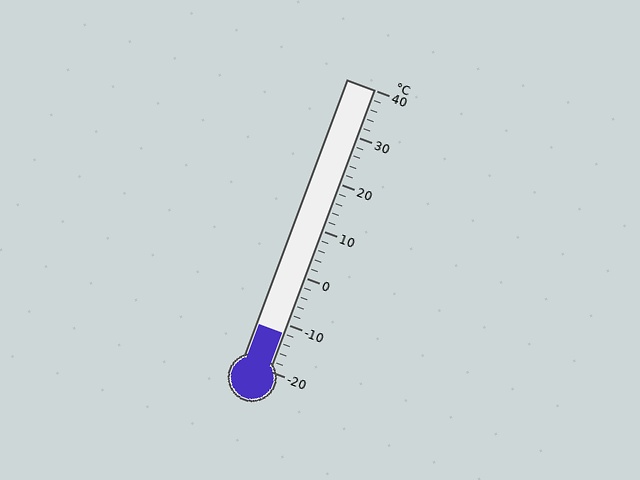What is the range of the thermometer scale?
The thermometer scale ranges from -20°C to 40°C.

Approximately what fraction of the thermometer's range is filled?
The thermometer is filled to approximately 15% of its range.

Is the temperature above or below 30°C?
The temperature is below 30°C.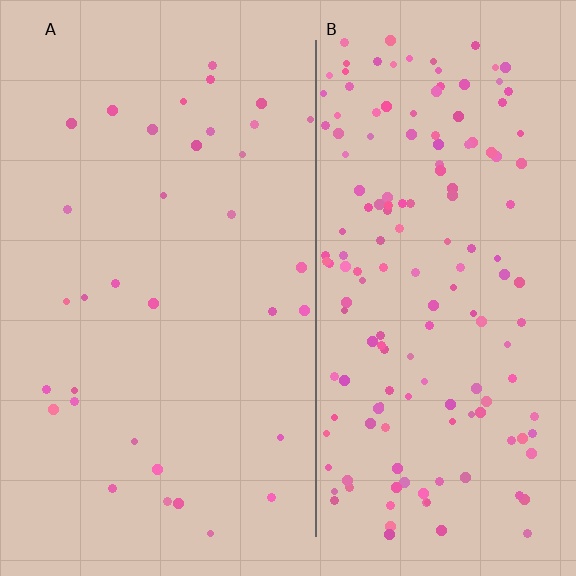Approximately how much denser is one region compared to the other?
Approximately 4.7× — region B over region A.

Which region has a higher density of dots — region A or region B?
B (the right).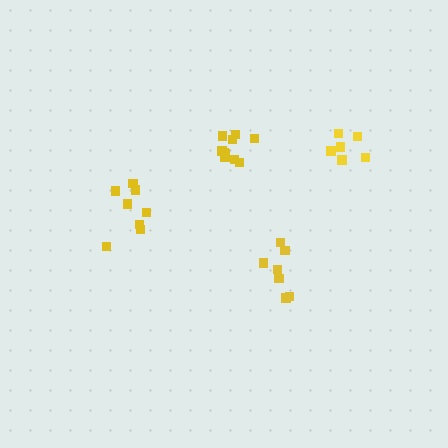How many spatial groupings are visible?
There are 4 spatial groupings.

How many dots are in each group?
Group 1: 6 dots, Group 2: 7 dots, Group 3: 8 dots, Group 4: 10 dots (31 total).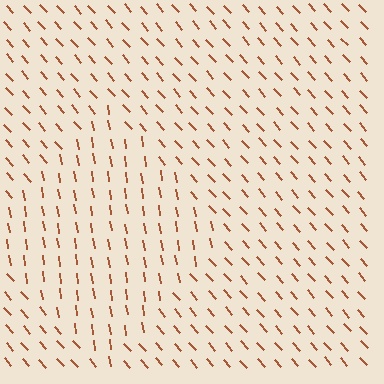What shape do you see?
I see a diamond.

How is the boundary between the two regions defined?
The boundary is defined purely by a change in line orientation (approximately 33 degrees difference). All lines are the same color and thickness.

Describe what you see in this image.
The image is filled with small brown line segments. A diamond region in the image has lines oriented differently from the surrounding lines, creating a visible texture boundary.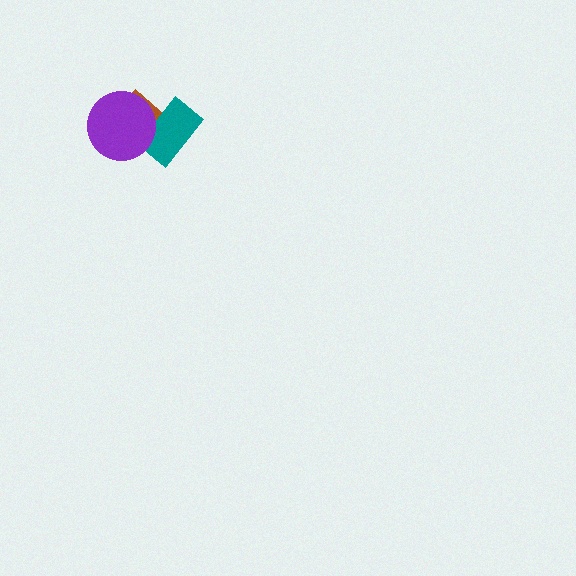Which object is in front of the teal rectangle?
The purple circle is in front of the teal rectangle.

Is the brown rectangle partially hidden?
Yes, it is partially covered by another shape.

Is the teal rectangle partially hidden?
Yes, it is partially covered by another shape.